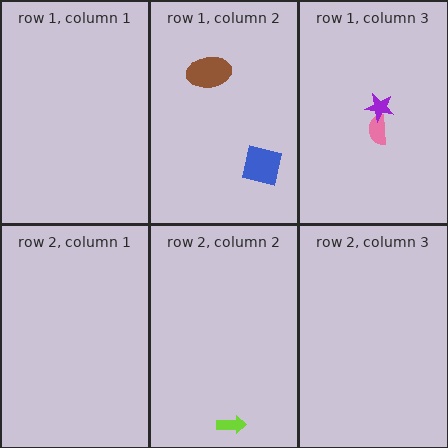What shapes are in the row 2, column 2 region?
The lime arrow.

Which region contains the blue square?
The row 1, column 2 region.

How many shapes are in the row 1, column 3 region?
2.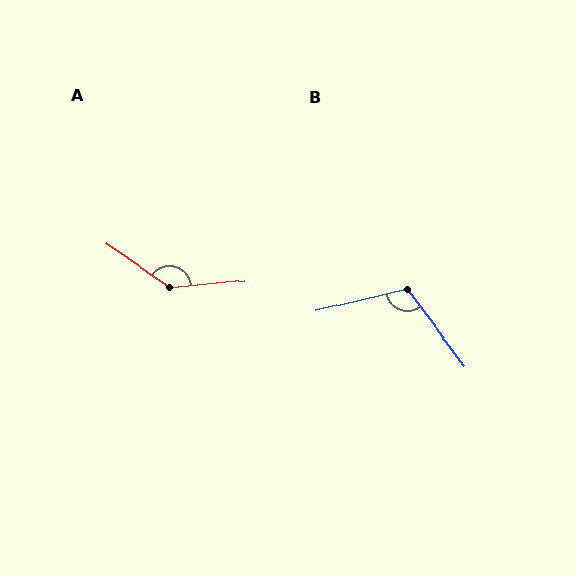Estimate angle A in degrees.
Approximately 140 degrees.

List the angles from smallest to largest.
B (113°), A (140°).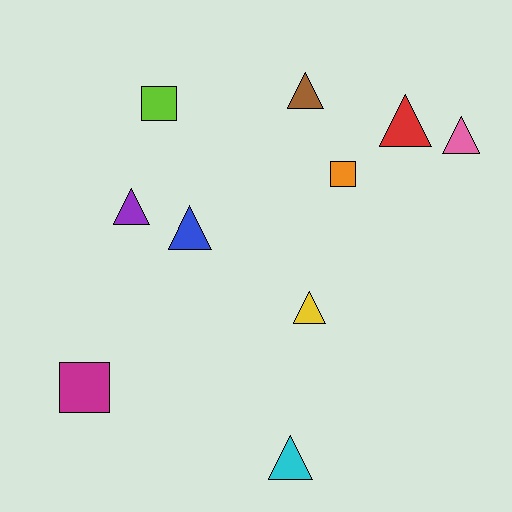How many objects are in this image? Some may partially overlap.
There are 10 objects.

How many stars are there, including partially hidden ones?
There are no stars.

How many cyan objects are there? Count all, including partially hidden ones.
There is 1 cyan object.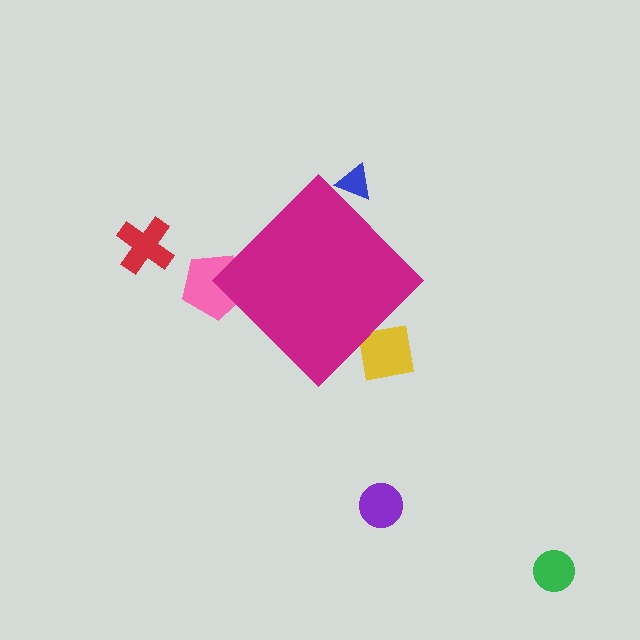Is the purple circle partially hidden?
No, the purple circle is fully visible.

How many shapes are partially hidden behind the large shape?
3 shapes are partially hidden.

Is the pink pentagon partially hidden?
Yes, the pink pentagon is partially hidden behind the magenta diamond.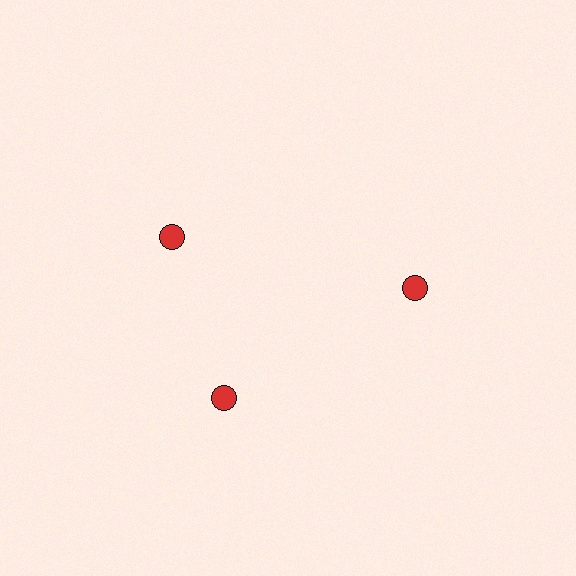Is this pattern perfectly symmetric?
No. The 3 red circles are arranged in a ring, but one element near the 11 o'clock position is rotated out of alignment along the ring, breaking the 3-fold rotational symmetry.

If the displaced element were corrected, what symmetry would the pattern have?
It would have 3-fold rotational symmetry — the pattern would map onto itself every 120 degrees.